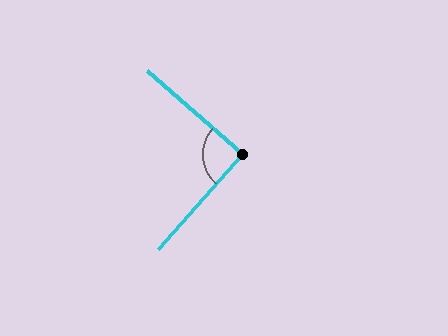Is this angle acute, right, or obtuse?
It is approximately a right angle.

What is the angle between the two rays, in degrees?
Approximately 89 degrees.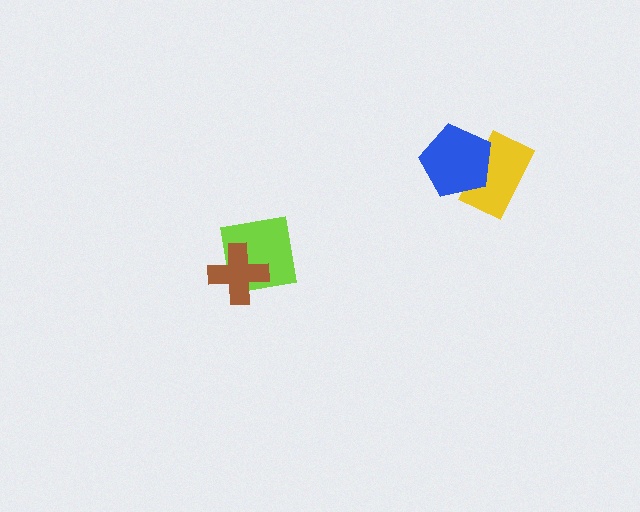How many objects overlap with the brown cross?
1 object overlaps with the brown cross.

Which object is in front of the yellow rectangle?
The blue pentagon is in front of the yellow rectangle.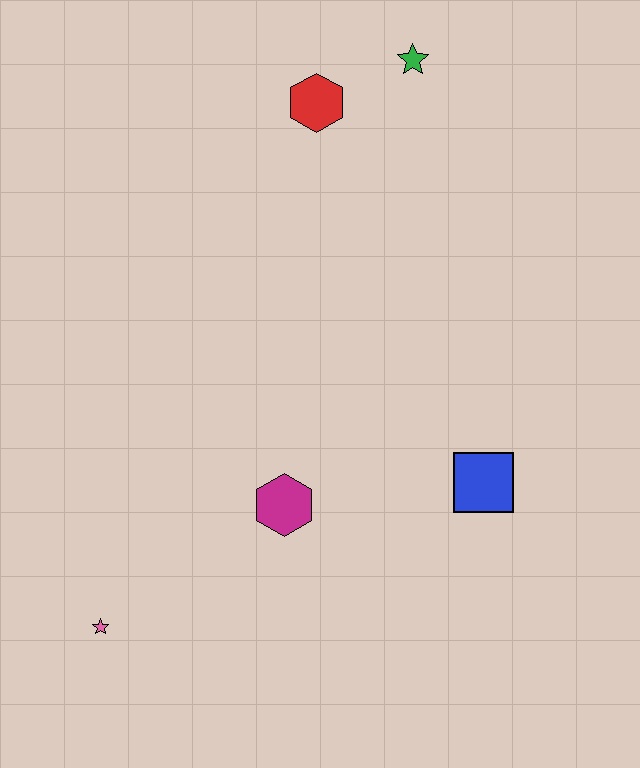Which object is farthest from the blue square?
The green star is farthest from the blue square.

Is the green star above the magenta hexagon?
Yes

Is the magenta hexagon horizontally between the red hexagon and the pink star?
Yes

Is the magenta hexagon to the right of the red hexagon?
No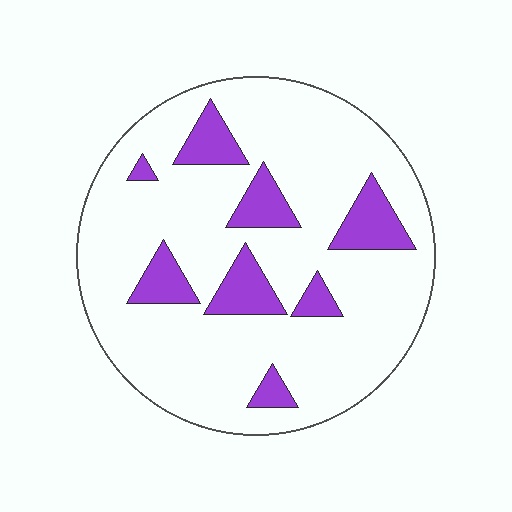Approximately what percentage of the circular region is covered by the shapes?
Approximately 15%.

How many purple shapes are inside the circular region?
8.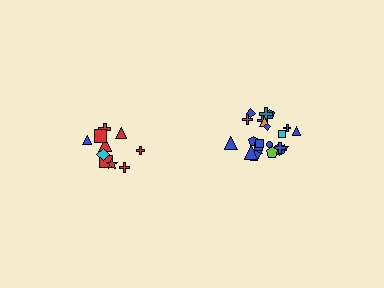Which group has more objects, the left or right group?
The right group.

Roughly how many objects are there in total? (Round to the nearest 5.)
Roughly 30 objects in total.